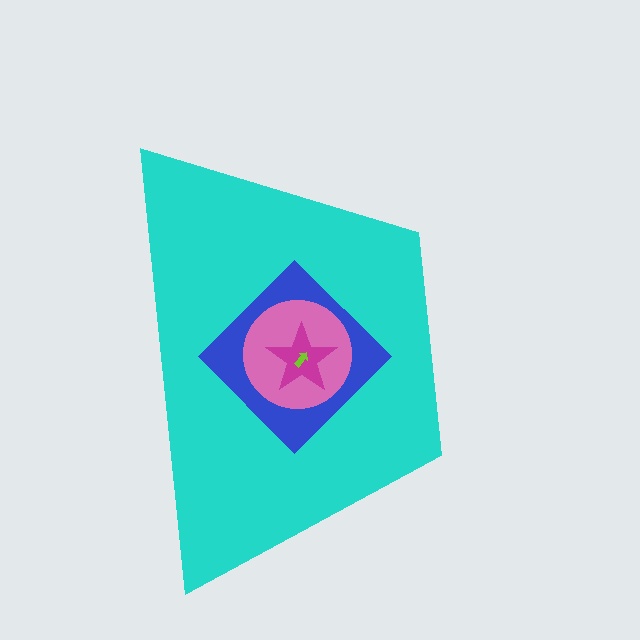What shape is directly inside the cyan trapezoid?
The blue diamond.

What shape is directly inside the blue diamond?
The pink circle.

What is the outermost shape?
The cyan trapezoid.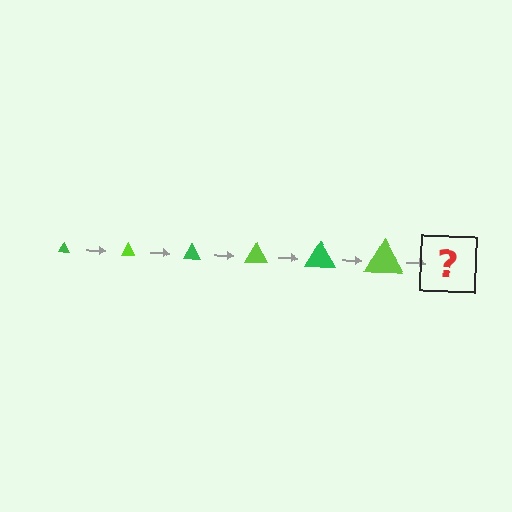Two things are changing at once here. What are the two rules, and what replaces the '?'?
The two rules are that the triangle grows larger each step and the color cycles through green and lime. The '?' should be a green triangle, larger than the previous one.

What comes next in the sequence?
The next element should be a green triangle, larger than the previous one.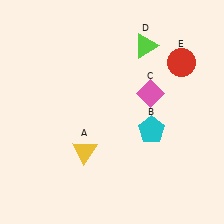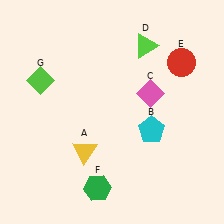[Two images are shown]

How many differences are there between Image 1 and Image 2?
There are 2 differences between the two images.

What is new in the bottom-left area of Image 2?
A green hexagon (F) was added in the bottom-left area of Image 2.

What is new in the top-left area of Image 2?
A lime diamond (G) was added in the top-left area of Image 2.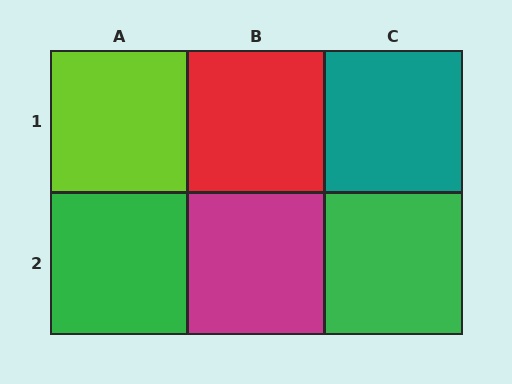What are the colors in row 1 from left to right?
Lime, red, teal.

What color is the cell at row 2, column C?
Green.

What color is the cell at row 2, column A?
Green.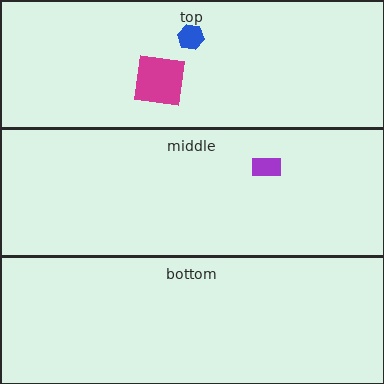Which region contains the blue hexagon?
The top region.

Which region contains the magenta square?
The top region.